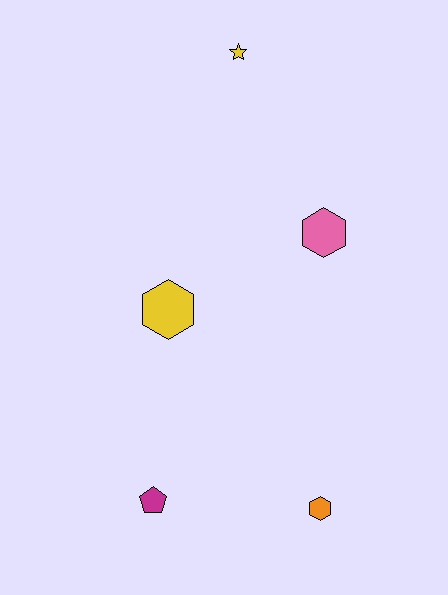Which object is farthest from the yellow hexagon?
The yellow star is farthest from the yellow hexagon.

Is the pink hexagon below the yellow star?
Yes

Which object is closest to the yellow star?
The pink hexagon is closest to the yellow star.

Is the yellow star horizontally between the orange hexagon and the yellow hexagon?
Yes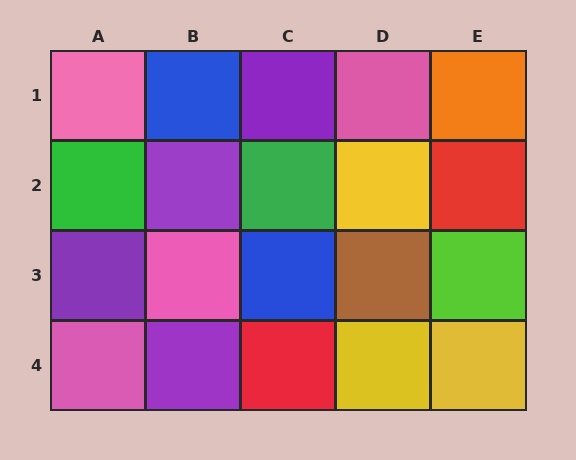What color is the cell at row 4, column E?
Yellow.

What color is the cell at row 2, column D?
Yellow.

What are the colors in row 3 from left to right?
Purple, pink, blue, brown, lime.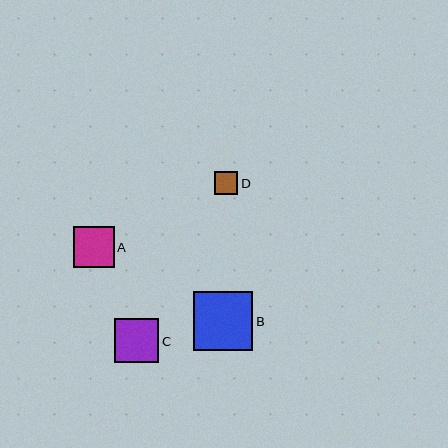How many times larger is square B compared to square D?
Square B is approximately 2.5 times the size of square D.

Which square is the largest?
Square B is the largest with a size of approximately 59 pixels.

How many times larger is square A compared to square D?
Square A is approximately 1.8 times the size of square D.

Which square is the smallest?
Square D is the smallest with a size of approximately 23 pixels.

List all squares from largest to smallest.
From largest to smallest: B, C, A, D.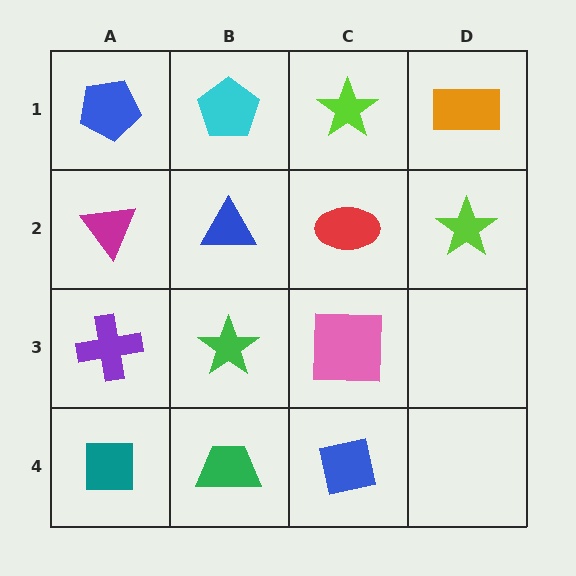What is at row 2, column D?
A lime star.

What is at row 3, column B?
A green star.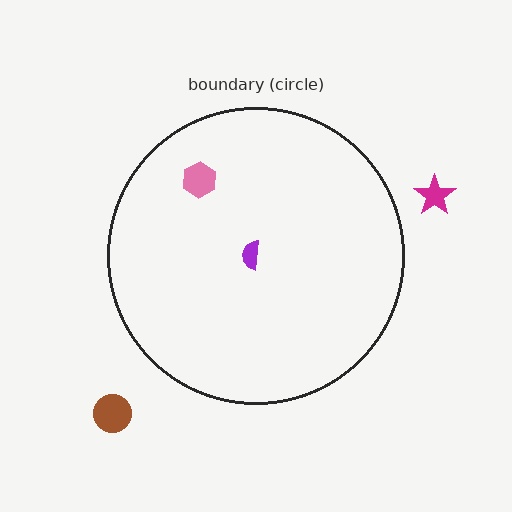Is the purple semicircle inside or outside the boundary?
Inside.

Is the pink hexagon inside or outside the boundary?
Inside.